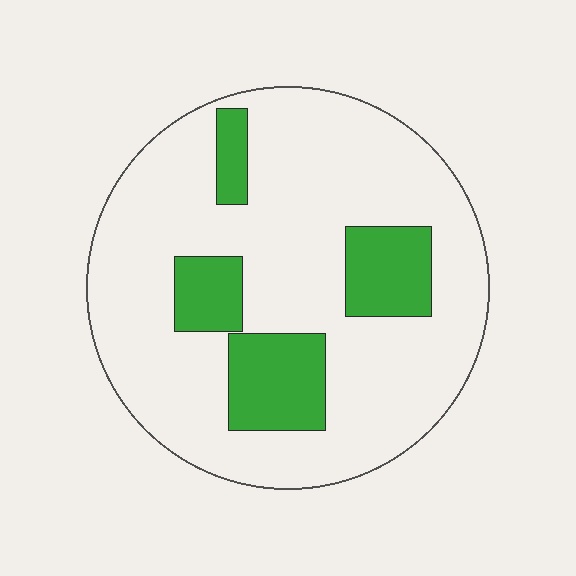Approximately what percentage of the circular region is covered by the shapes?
Approximately 20%.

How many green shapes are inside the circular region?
4.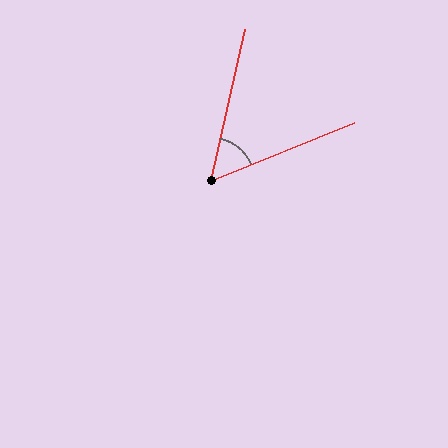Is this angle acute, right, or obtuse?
It is acute.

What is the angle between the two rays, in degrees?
Approximately 55 degrees.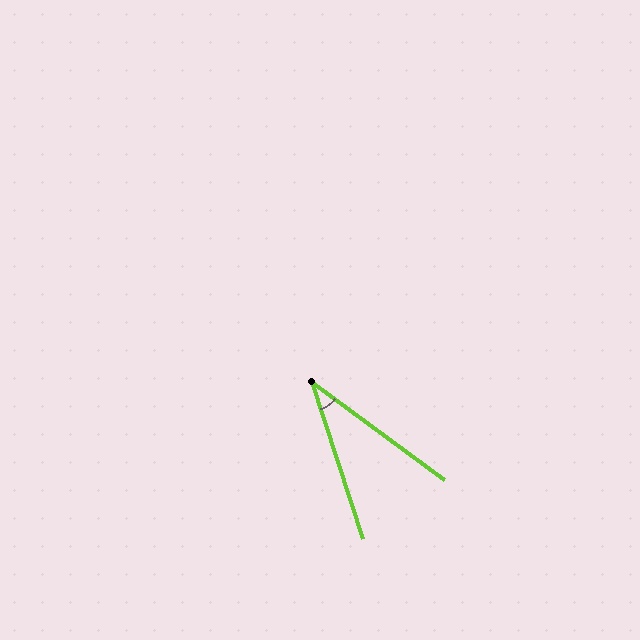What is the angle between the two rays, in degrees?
Approximately 35 degrees.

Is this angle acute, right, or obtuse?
It is acute.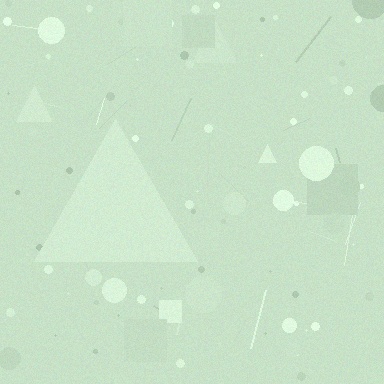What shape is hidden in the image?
A triangle is hidden in the image.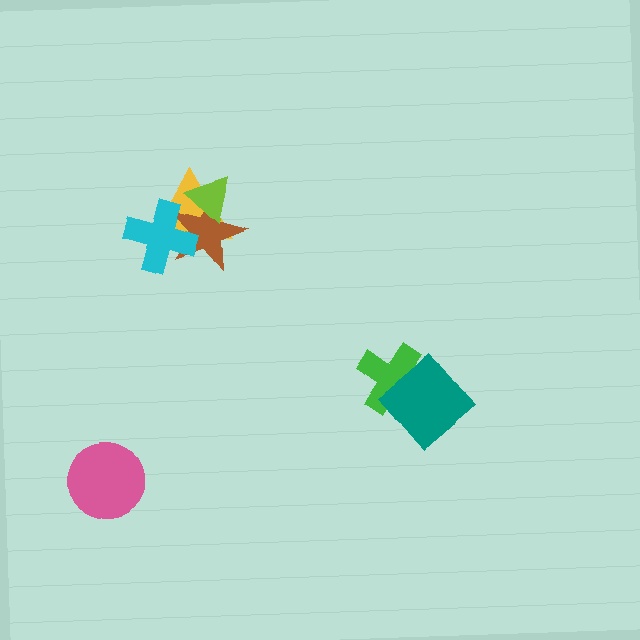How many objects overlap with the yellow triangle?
3 objects overlap with the yellow triangle.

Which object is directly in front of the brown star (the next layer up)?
The lime triangle is directly in front of the brown star.